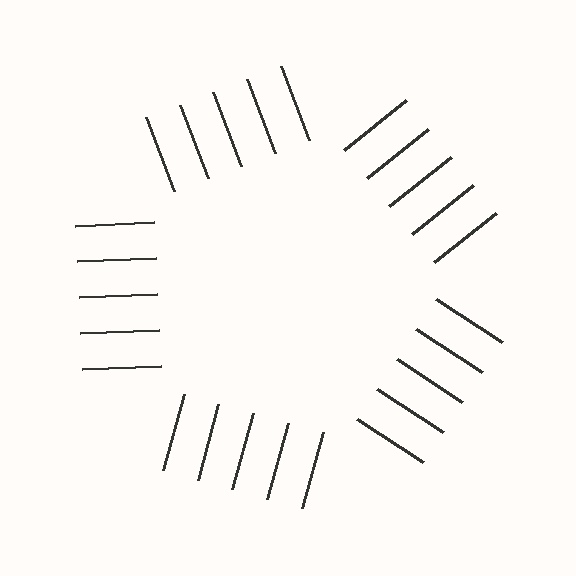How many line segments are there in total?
25 — 5 along each of the 5 edges.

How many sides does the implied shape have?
5 sides — the line-ends trace a pentagon.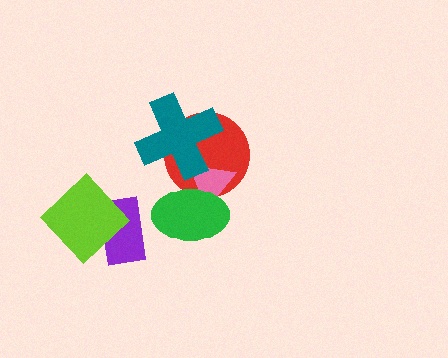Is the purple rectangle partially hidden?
Yes, it is partially covered by another shape.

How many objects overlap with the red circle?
3 objects overlap with the red circle.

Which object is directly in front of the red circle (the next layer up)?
The pink triangle is directly in front of the red circle.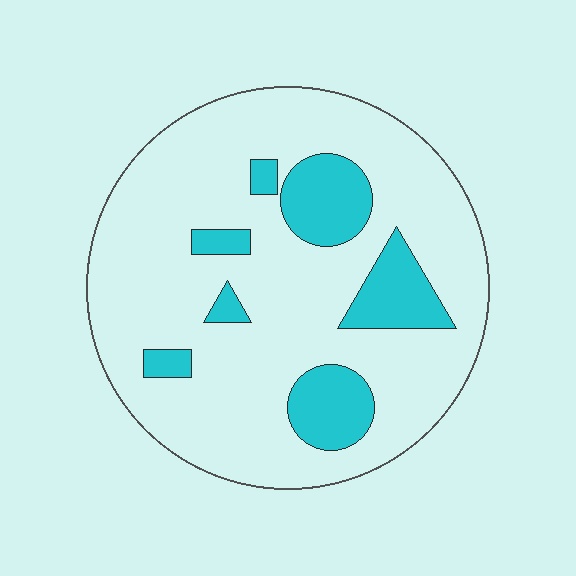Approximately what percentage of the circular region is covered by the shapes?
Approximately 20%.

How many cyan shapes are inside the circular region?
7.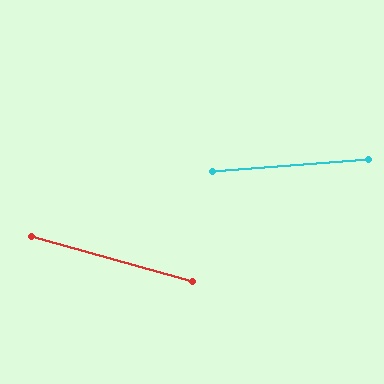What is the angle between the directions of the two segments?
Approximately 20 degrees.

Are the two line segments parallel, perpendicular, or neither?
Neither parallel nor perpendicular — they differ by about 20°.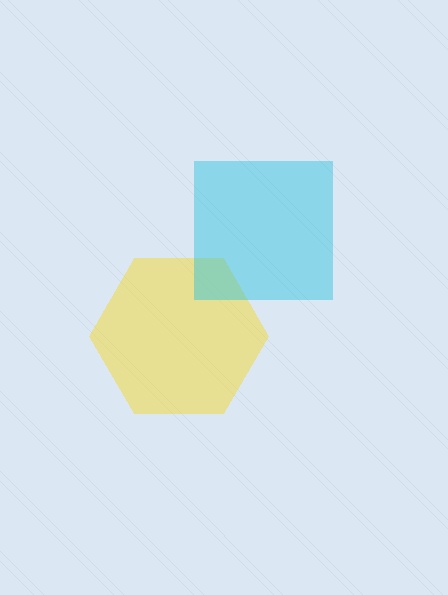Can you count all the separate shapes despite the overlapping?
Yes, there are 2 separate shapes.